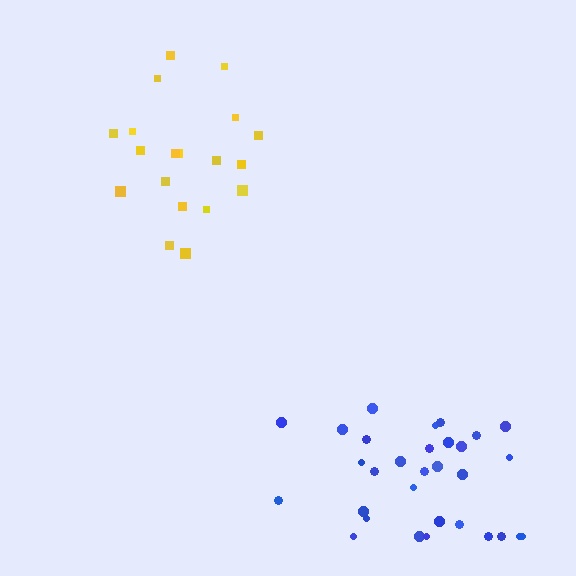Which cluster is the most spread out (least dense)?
Yellow.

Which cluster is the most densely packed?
Blue.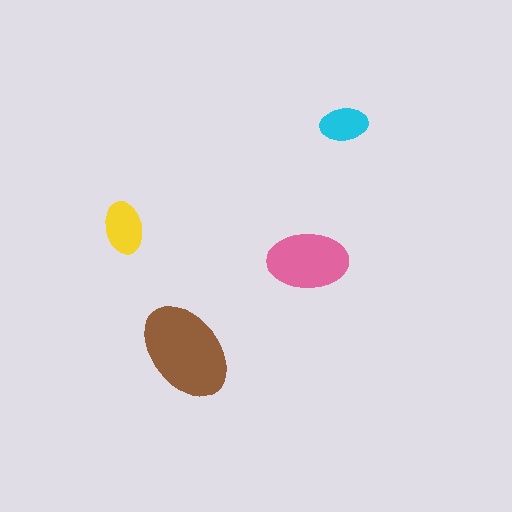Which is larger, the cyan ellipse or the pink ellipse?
The pink one.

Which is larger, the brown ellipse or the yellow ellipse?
The brown one.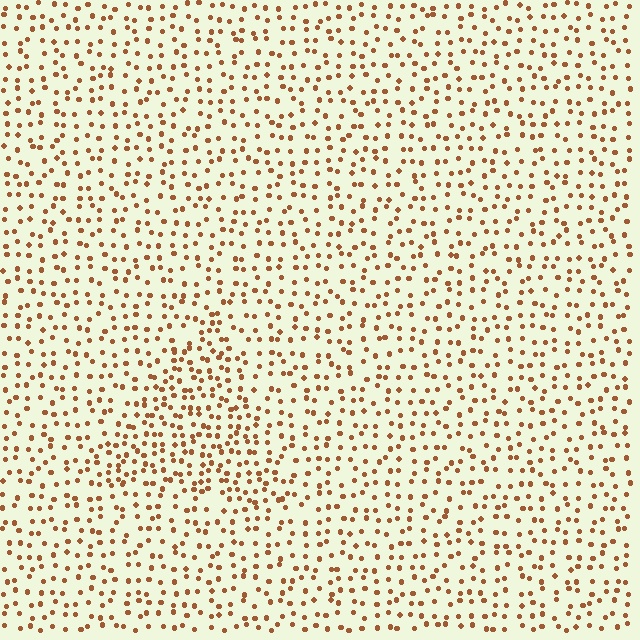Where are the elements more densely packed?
The elements are more densely packed inside the triangle boundary.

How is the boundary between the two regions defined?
The boundary is defined by a change in element density (approximately 1.6x ratio). All elements are the same color, size, and shape.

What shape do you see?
I see a triangle.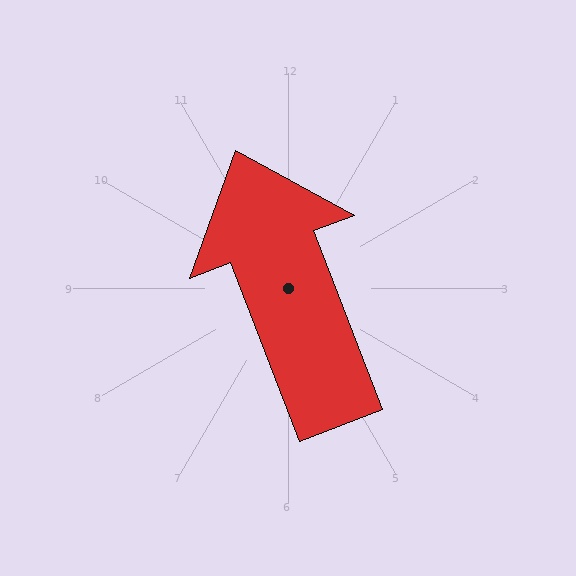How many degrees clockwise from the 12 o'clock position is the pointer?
Approximately 339 degrees.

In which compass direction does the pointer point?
North.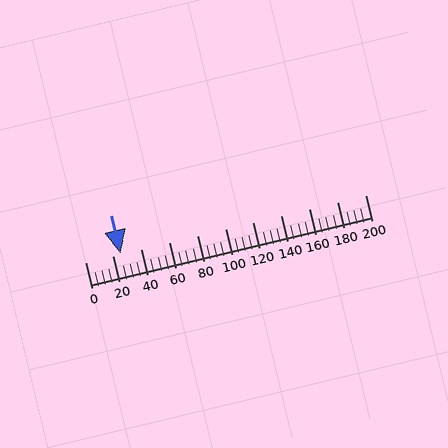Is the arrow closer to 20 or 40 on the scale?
The arrow is closer to 20.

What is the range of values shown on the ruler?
The ruler shows values from 0 to 200.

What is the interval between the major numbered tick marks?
The major tick marks are spaced 20 units apart.